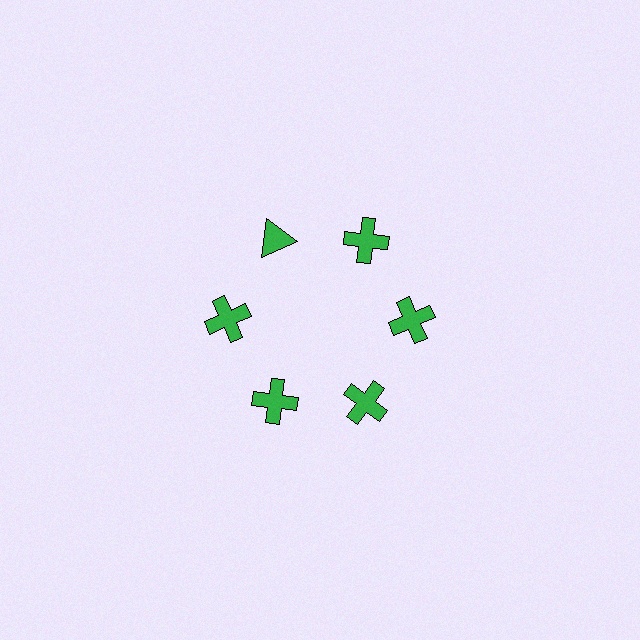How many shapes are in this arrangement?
There are 6 shapes arranged in a ring pattern.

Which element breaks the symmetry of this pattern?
The green triangle at roughly the 11 o'clock position breaks the symmetry. All other shapes are green crosses.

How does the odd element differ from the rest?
It has a different shape: triangle instead of cross.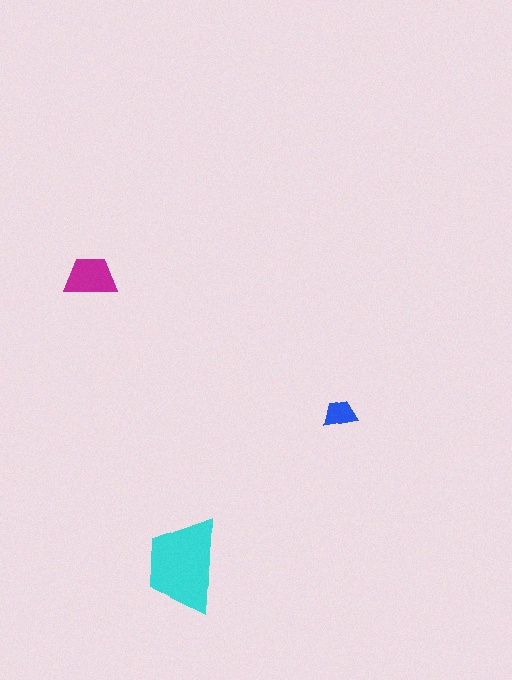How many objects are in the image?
There are 3 objects in the image.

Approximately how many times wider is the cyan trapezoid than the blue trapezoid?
About 2.5 times wider.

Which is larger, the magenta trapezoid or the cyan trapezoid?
The cyan one.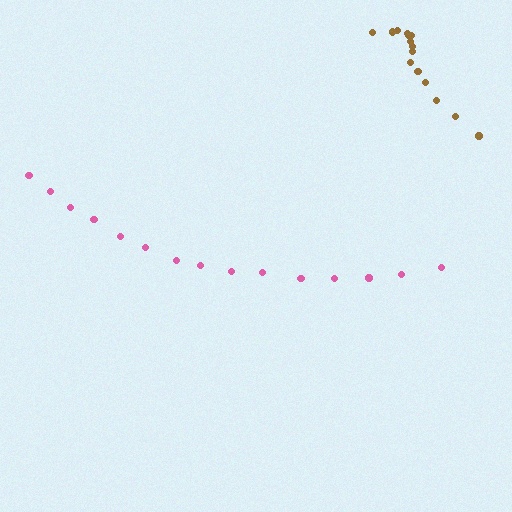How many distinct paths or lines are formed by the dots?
There are 2 distinct paths.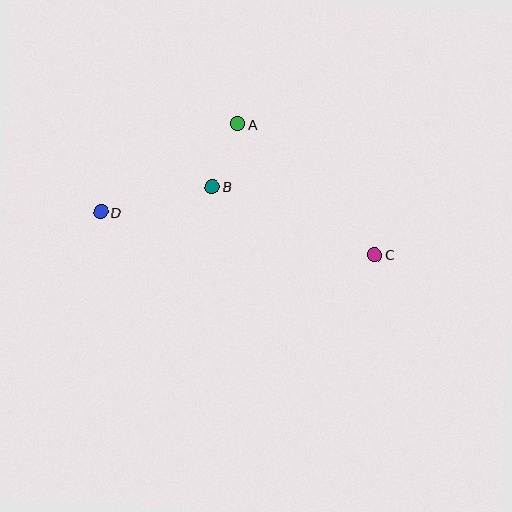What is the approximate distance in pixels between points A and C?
The distance between A and C is approximately 189 pixels.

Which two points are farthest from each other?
Points C and D are farthest from each other.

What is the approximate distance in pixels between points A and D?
The distance between A and D is approximately 163 pixels.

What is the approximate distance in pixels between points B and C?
The distance between B and C is approximately 176 pixels.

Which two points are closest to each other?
Points A and B are closest to each other.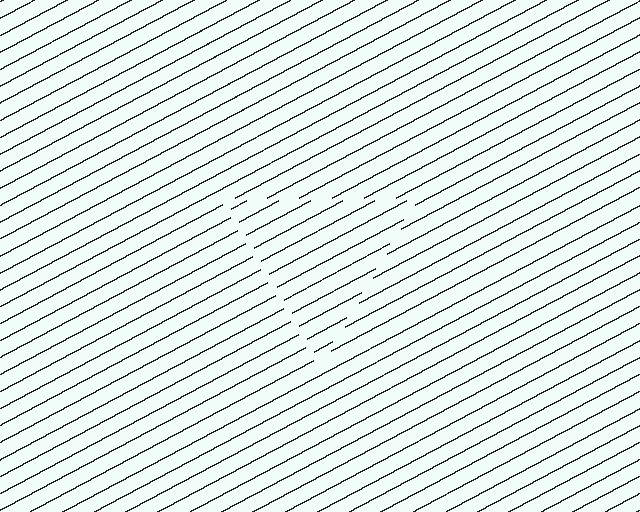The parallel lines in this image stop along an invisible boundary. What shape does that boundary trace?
An illusory triangle. The interior of the shape contains the same grating, shifted by half a period — the contour is defined by the phase discontinuity where line-ends from the inner and outer gratings abut.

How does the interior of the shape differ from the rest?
The interior of the shape contains the same grating, shifted by half a period — the contour is defined by the phase discontinuity where line-ends from the inner and outer gratings abut.